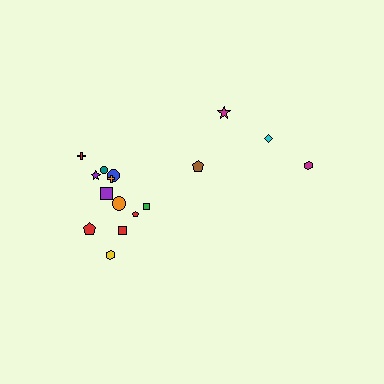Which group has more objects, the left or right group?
The left group.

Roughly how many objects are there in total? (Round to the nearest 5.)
Roughly 15 objects in total.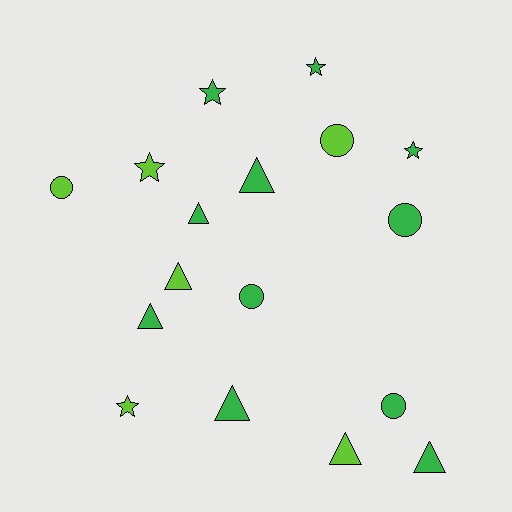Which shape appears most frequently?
Triangle, with 7 objects.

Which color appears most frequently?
Green, with 11 objects.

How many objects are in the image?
There are 17 objects.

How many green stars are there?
There are 3 green stars.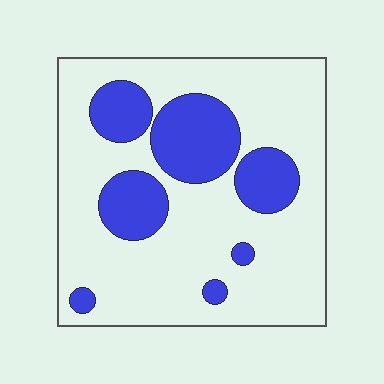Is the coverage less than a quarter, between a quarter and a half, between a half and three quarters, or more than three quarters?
Between a quarter and a half.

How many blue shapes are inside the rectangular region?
7.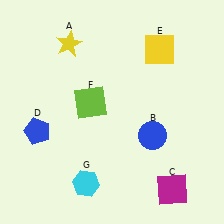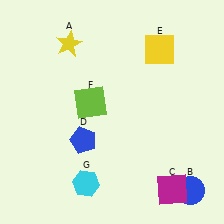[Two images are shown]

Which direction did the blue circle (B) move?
The blue circle (B) moved down.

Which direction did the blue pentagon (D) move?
The blue pentagon (D) moved right.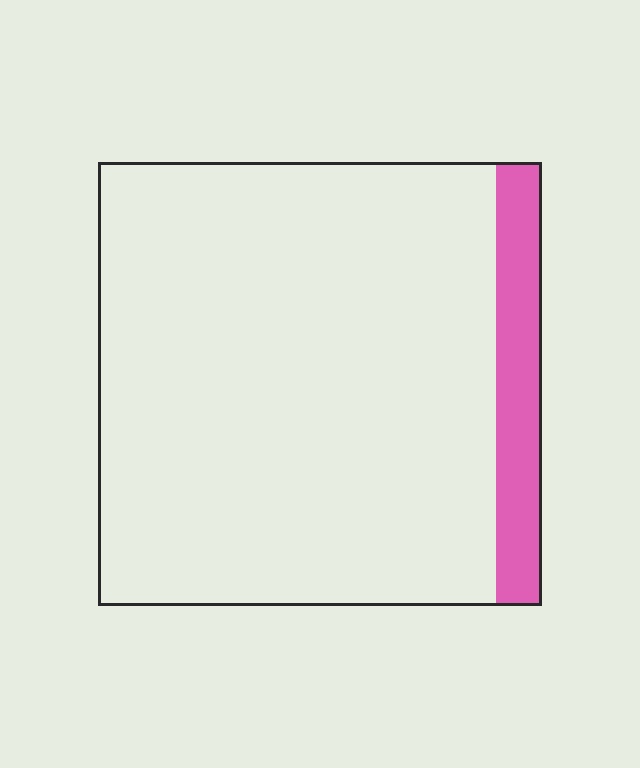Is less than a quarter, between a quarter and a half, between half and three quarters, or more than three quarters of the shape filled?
Less than a quarter.